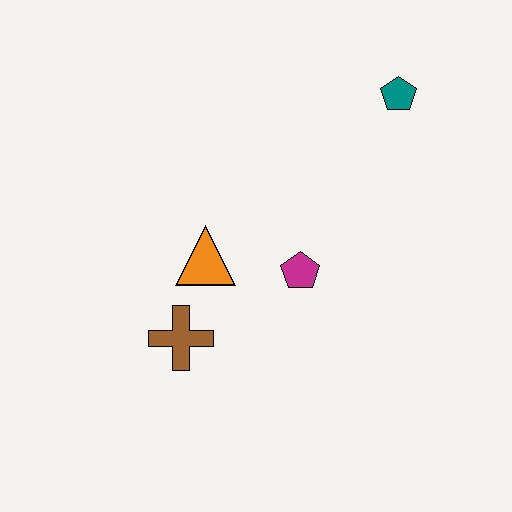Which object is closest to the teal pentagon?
The magenta pentagon is closest to the teal pentagon.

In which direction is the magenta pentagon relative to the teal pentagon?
The magenta pentagon is below the teal pentagon.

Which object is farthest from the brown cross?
The teal pentagon is farthest from the brown cross.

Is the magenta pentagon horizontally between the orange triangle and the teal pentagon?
Yes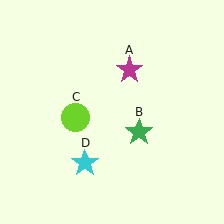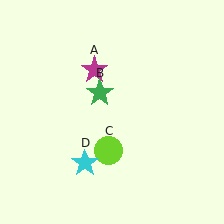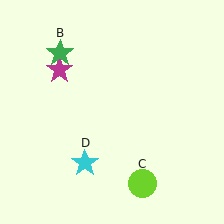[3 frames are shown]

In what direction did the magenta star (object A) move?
The magenta star (object A) moved left.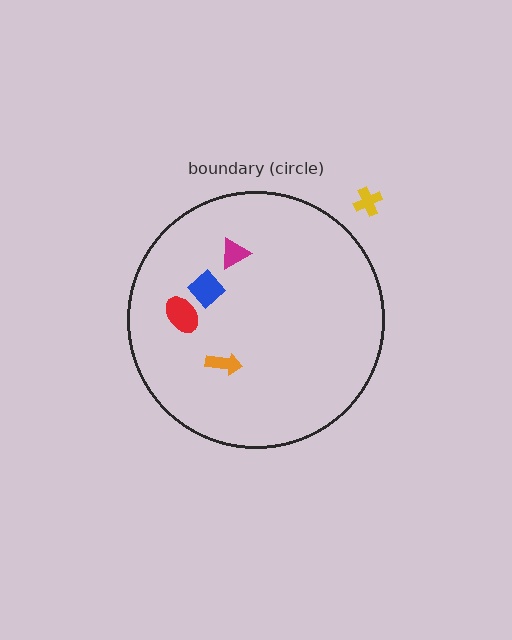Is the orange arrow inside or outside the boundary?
Inside.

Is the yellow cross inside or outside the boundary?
Outside.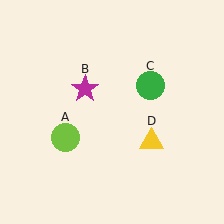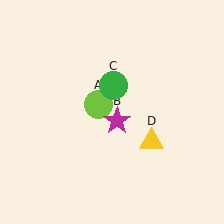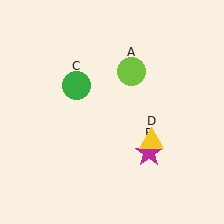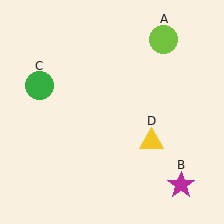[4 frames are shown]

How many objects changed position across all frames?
3 objects changed position: lime circle (object A), magenta star (object B), green circle (object C).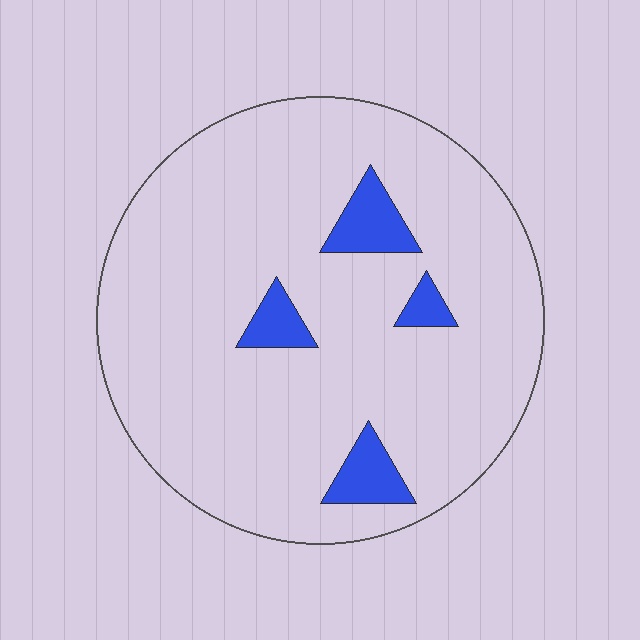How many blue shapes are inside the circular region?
4.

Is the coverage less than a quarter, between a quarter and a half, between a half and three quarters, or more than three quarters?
Less than a quarter.